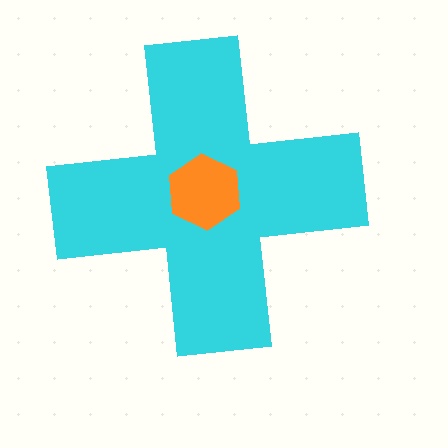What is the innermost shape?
The orange hexagon.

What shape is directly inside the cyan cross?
The orange hexagon.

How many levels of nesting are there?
2.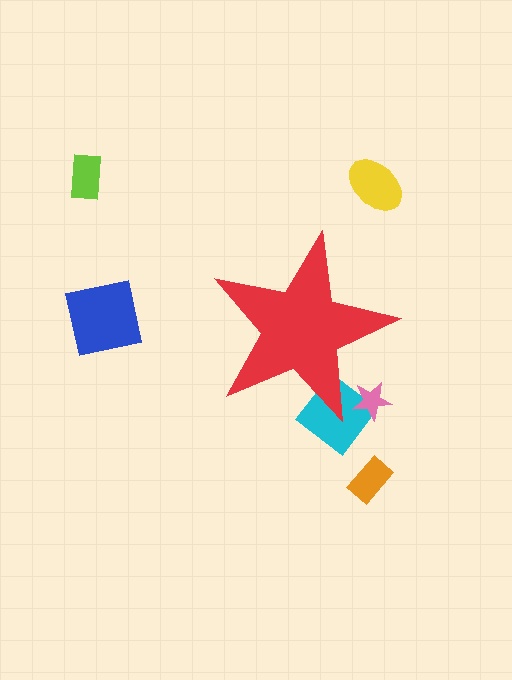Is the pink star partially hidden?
Yes, the pink star is partially hidden behind the red star.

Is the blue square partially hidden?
No, the blue square is fully visible.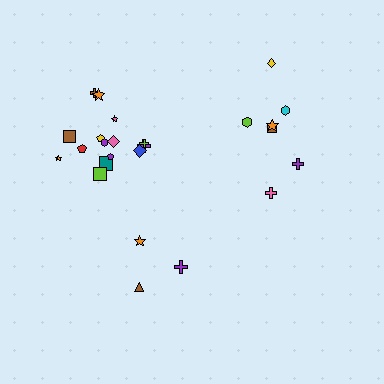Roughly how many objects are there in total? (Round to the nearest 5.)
Roughly 25 objects in total.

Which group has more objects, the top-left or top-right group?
The top-left group.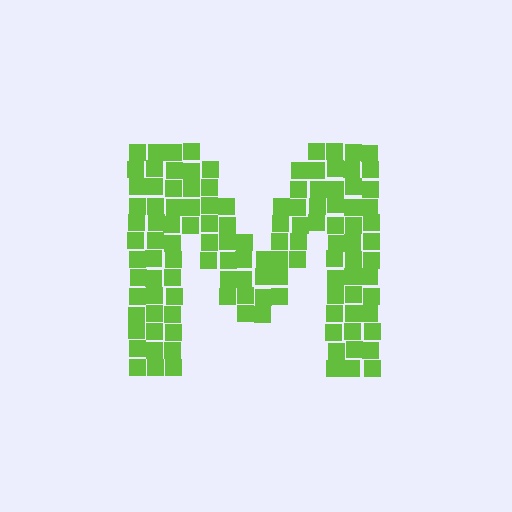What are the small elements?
The small elements are squares.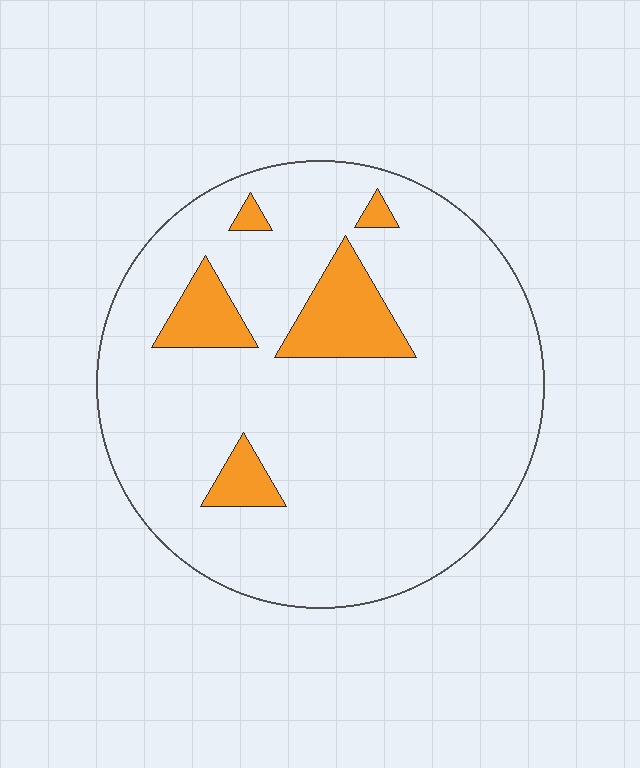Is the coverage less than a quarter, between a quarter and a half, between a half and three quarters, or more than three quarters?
Less than a quarter.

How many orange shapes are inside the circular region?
5.